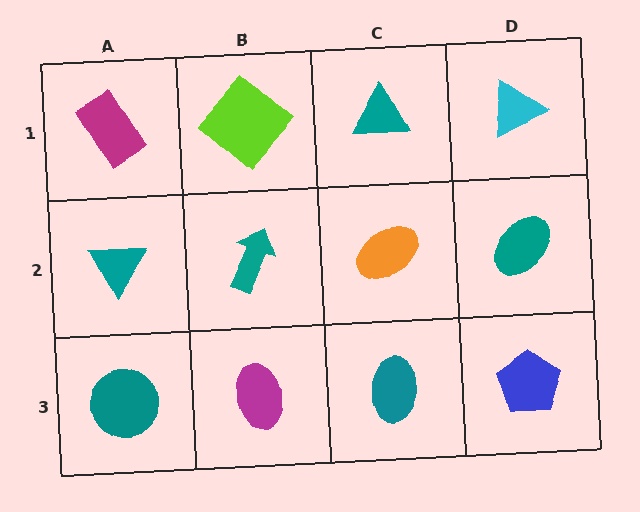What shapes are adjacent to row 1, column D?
A teal ellipse (row 2, column D), a teal triangle (row 1, column C).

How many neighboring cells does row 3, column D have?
2.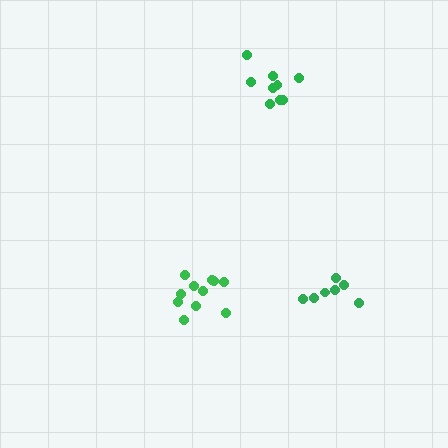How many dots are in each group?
Group 1: 9 dots, Group 2: 11 dots, Group 3: 7 dots (27 total).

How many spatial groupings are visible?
There are 3 spatial groupings.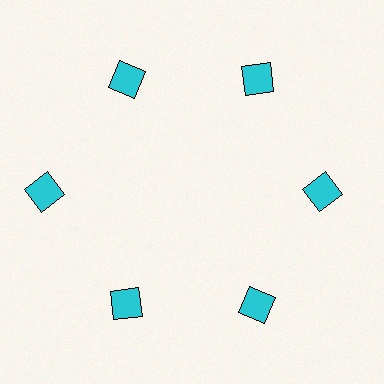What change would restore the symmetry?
The symmetry would be restored by moving it inward, back onto the ring so that all 6 squares sit at equal angles and equal distance from the center.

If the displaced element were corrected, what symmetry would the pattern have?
It would have 6-fold rotational symmetry — the pattern would map onto itself every 60 degrees.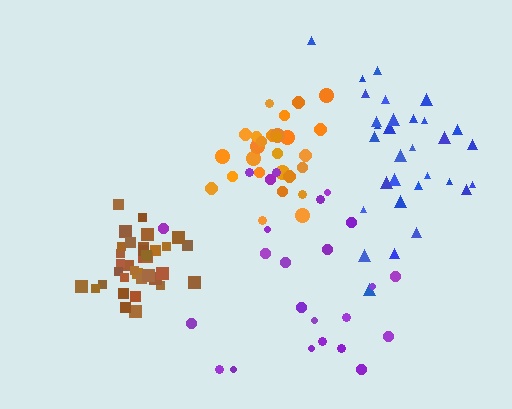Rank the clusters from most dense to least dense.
brown, orange, blue, purple.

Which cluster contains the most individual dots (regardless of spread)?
Brown (35).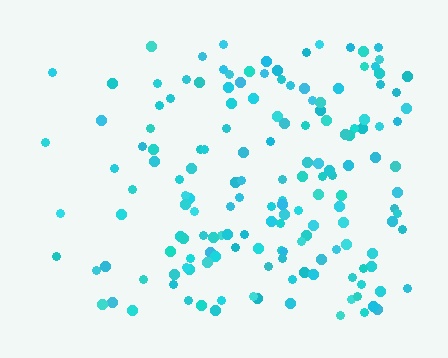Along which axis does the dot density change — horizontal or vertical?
Horizontal.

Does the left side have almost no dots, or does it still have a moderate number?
Still a moderate number, just noticeably fewer than the right.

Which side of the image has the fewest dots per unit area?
The left.